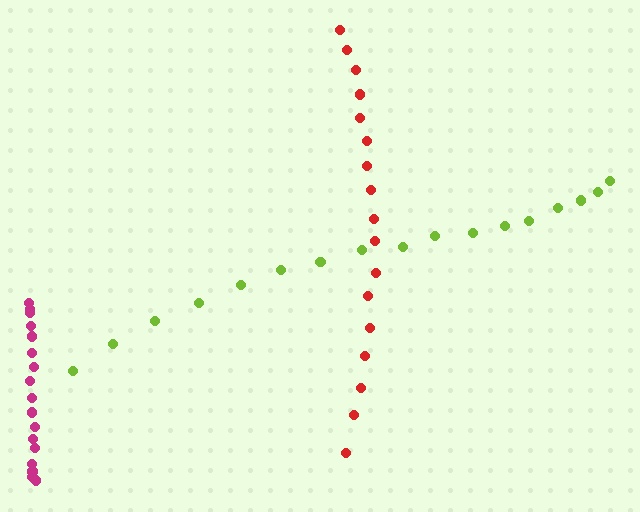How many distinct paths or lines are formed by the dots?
There are 3 distinct paths.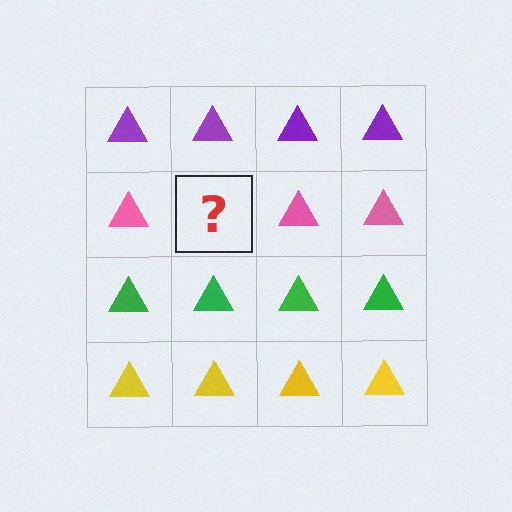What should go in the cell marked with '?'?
The missing cell should contain a pink triangle.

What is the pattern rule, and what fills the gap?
The rule is that each row has a consistent color. The gap should be filled with a pink triangle.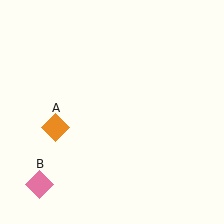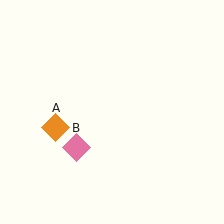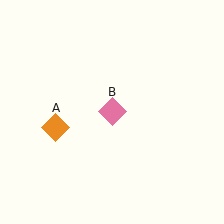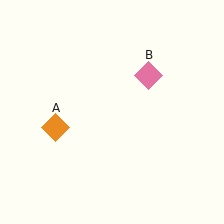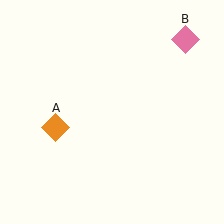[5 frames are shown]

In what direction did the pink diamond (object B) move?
The pink diamond (object B) moved up and to the right.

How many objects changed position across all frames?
1 object changed position: pink diamond (object B).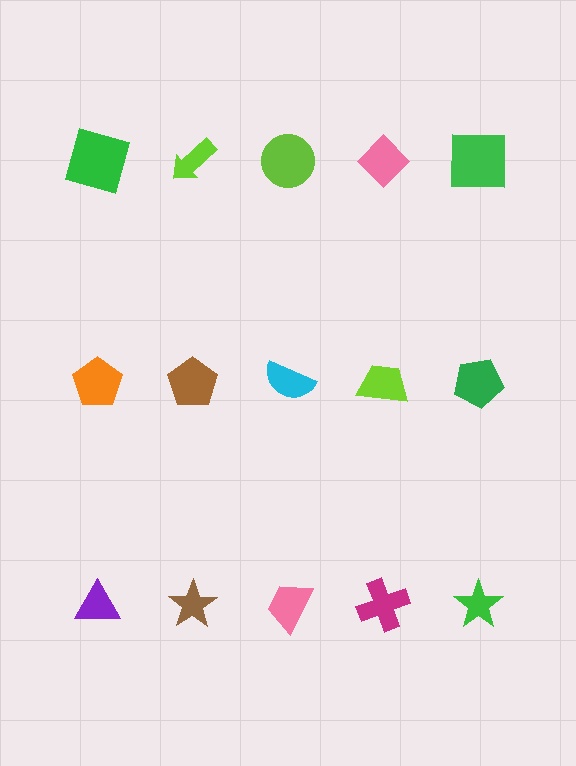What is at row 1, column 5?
A green square.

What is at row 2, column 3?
A cyan semicircle.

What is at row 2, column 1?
An orange pentagon.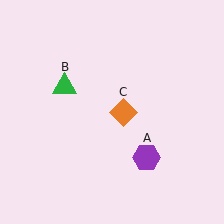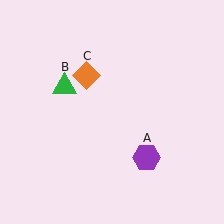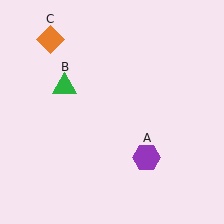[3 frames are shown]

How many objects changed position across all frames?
1 object changed position: orange diamond (object C).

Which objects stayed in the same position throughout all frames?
Purple hexagon (object A) and green triangle (object B) remained stationary.